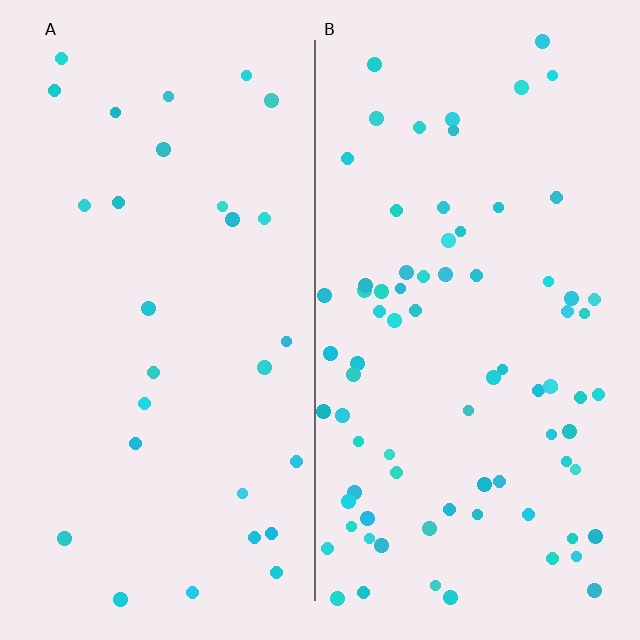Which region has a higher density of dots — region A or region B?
B (the right).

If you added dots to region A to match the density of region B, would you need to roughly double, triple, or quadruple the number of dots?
Approximately triple.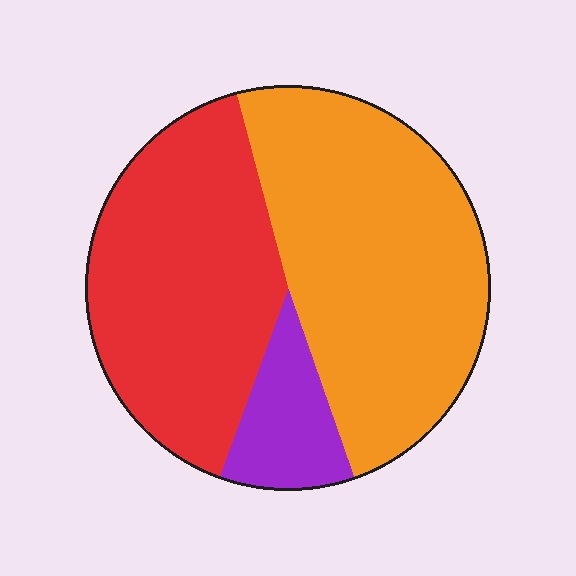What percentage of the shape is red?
Red covers around 40% of the shape.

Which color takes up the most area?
Orange, at roughly 50%.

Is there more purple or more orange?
Orange.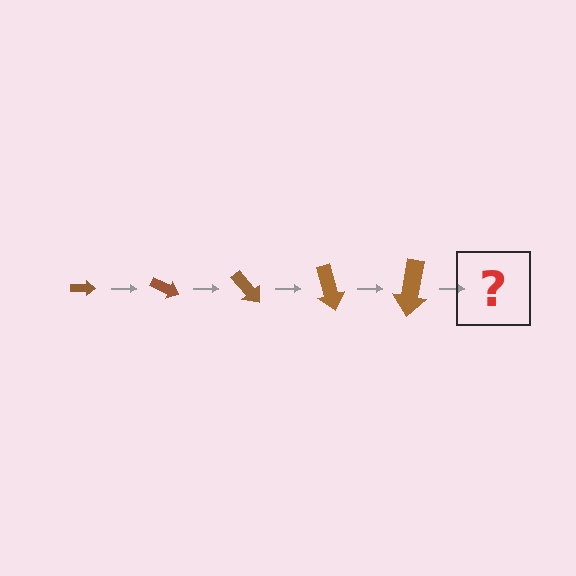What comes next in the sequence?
The next element should be an arrow, larger than the previous one and rotated 125 degrees from the start.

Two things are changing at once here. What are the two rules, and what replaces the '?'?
The two rules are that the arrow grows larger each step and it rotates 25 degrees each step. The '?' should be an arrow, larger than the previous one and rotated 125 degrees from the start.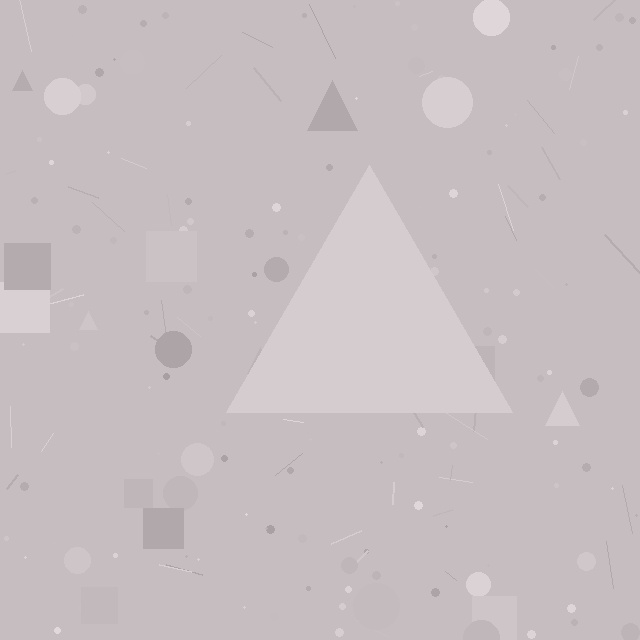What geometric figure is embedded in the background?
A triangle is embedded in the background.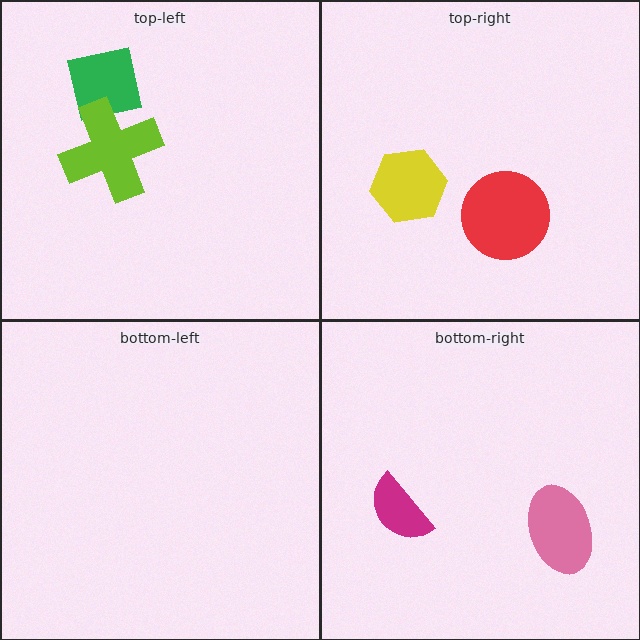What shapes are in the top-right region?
The red circle, the yellow hexagon.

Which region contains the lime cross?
The top-left region.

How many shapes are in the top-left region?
2.